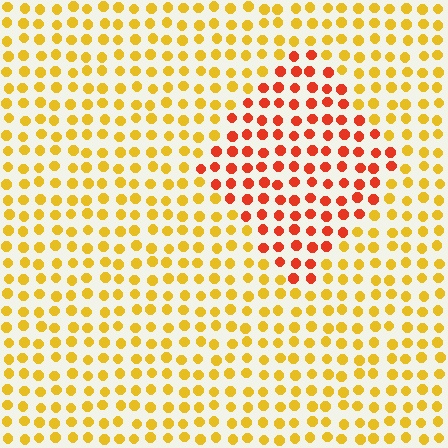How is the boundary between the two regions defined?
The boundary is defined purely by a slight shift in hue (about 42 degrees). Spacing, size, and orientation are identical on both sides.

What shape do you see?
I see a diamond.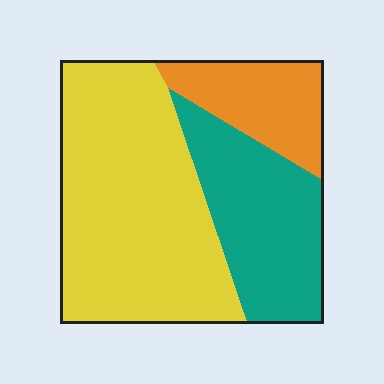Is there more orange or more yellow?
Yellow.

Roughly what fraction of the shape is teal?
Teal covers roughly 30% of the shape.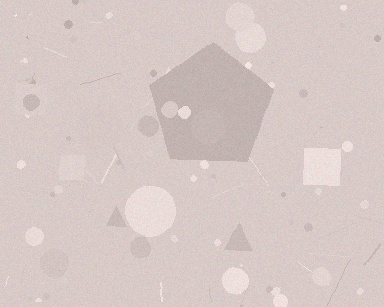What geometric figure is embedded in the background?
A pentagon is embedded in the background.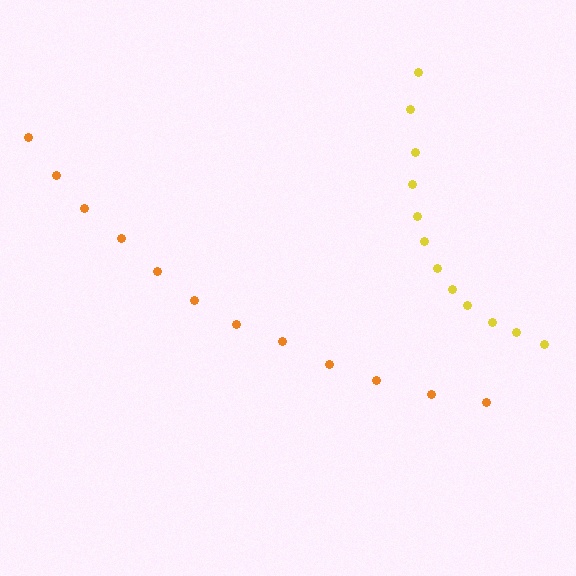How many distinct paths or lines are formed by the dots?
There are 2 distinct paths.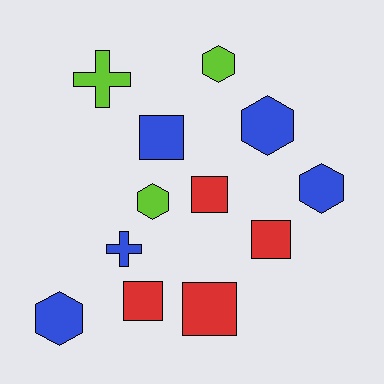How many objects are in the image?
There are 12 objects.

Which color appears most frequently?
Blue, with 5 objects.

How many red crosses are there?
There are no red crosses.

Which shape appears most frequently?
Square, with 5 objects.